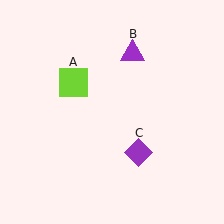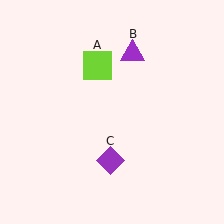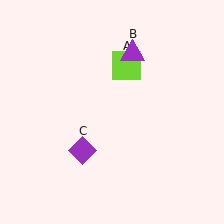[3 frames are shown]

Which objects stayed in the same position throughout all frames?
Purple triangle (object B) remained stationary.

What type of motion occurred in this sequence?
The lime square (object A), purple diamond (object C) rotated clockwise around the center of the scene.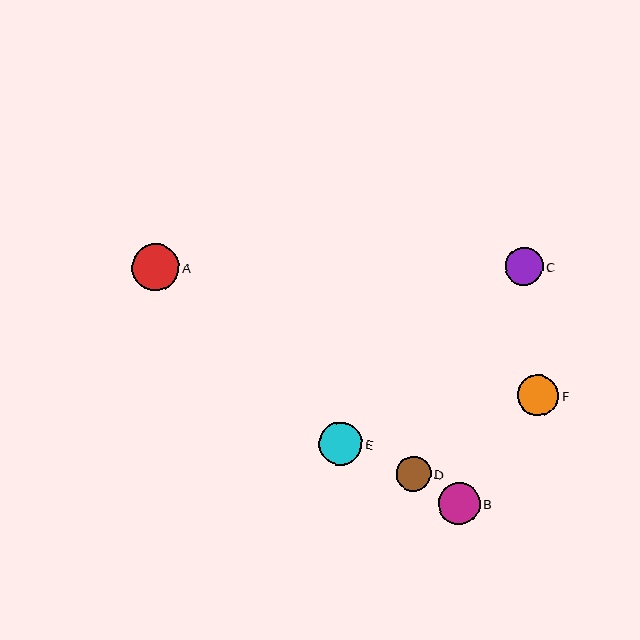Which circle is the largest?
Circle A is the largest with a size of approximately 47 pixels.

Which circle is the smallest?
Circle D is the smallest with a size of approximately 35 pixels.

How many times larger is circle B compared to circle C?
Circle B is approximately 1.1 times the size of circle C.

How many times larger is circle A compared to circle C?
Circle A is approximately 1.3 times the size of circle C.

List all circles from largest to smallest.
From largest to smallest: A, E, B, F, C, D.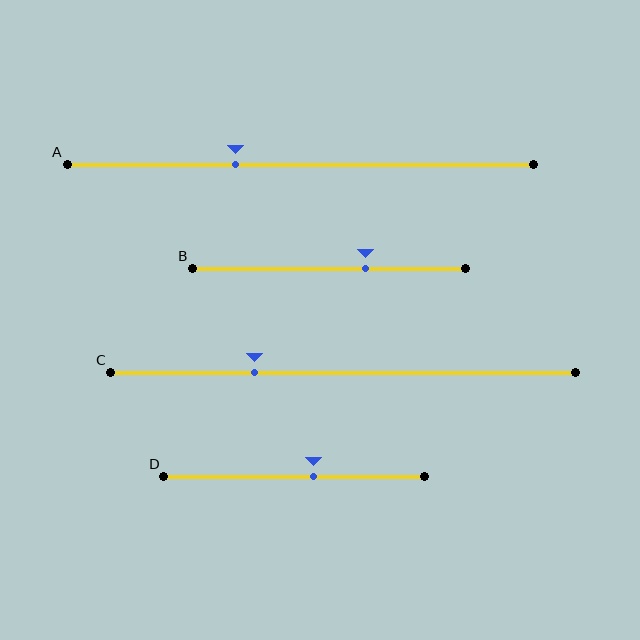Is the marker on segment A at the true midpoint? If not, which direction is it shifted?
No, the marker on segment A is shifted to the left by about 14% of the segment length.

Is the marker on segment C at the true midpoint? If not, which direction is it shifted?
No, the marker on segment C is shifted to the left by about 19% of the segment length.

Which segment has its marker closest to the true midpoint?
Segment D has its marker closest to the true midpoint.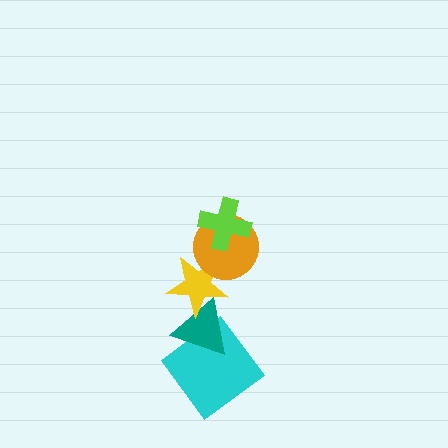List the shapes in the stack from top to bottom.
From top to bottom: the lime cross, the orange circle, the yellow star, the teal triangle, the cyan diamond.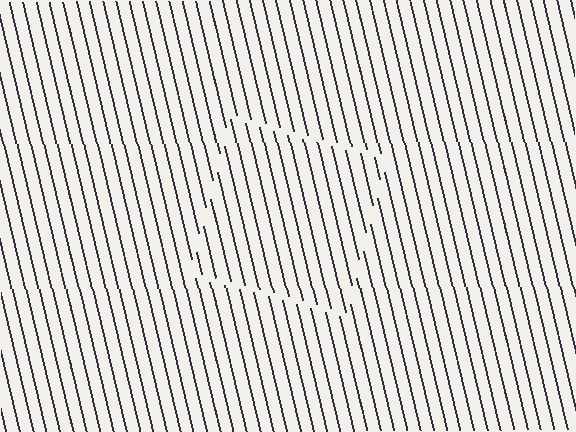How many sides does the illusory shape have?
4 sides — the line-ends trace a square.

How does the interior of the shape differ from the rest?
The interior of the shape contains the same grating, shifted by half a period — the contour is defined by the phase discontinuity where line-ends from the inner and outer gratings abut.